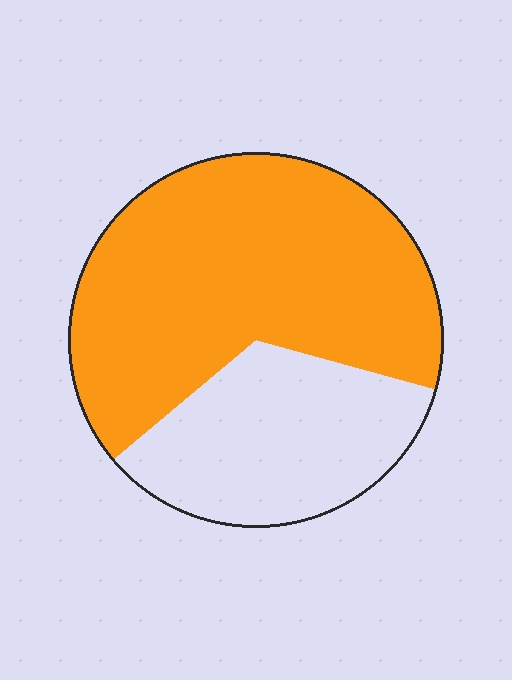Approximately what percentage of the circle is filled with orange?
Approximately 65%.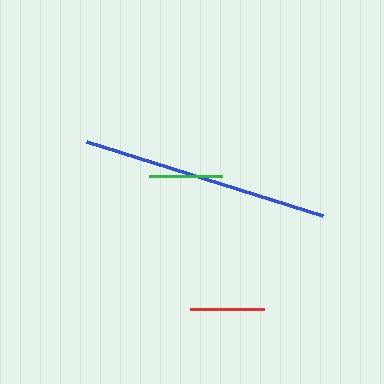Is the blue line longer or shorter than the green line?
The blue line is longer than the green line.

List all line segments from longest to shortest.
From longest to shortest: blue, red, green.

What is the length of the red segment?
The red segment is approximately 74 pixels long.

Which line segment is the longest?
The blue line is the longest at approximately 247 pixels.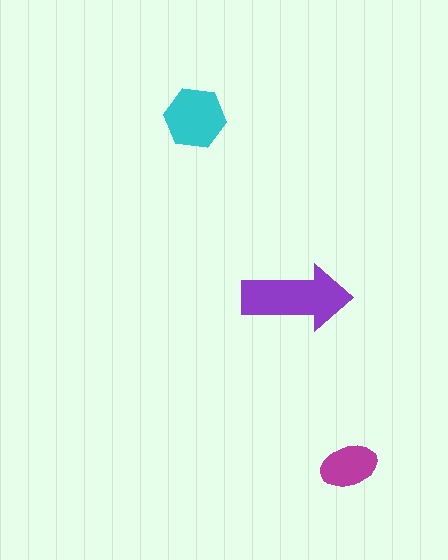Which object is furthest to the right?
The magenta ellipse is rightmost.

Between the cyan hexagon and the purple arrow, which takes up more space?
The purple arrow.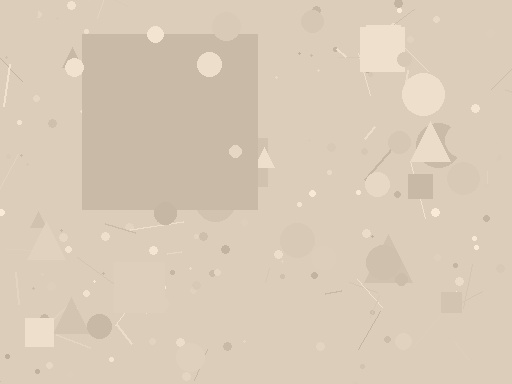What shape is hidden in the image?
A square is hidden in the image.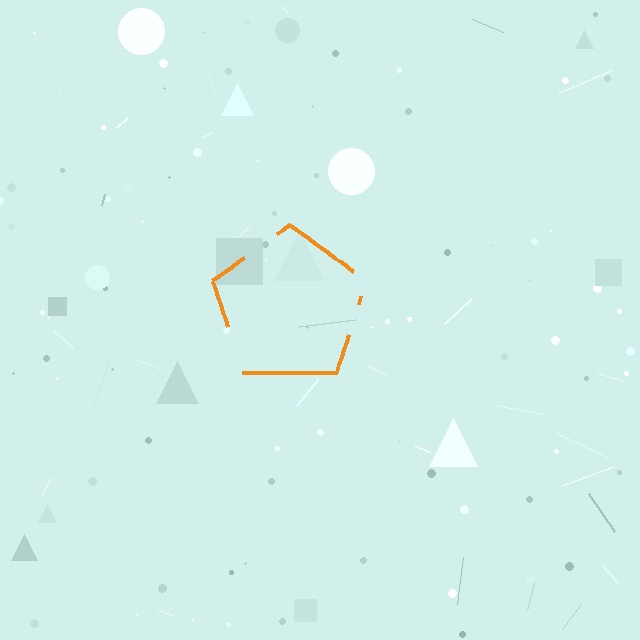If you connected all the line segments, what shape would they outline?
They would outline a pentagon.